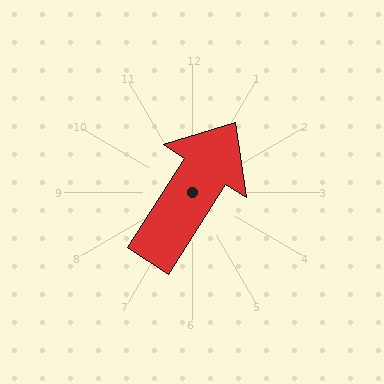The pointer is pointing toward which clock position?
Roughly 1 o'clock.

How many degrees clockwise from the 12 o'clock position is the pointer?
Approximately 32 degrees.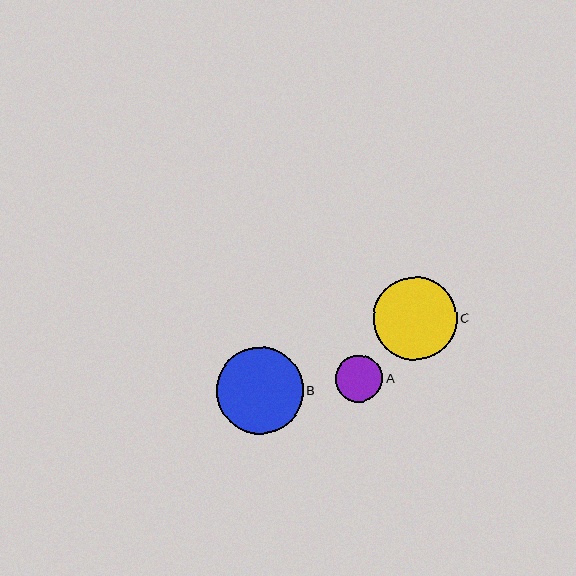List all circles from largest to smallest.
From largest to smallest: B, C, A.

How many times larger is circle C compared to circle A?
Circle C is approximately 1.8 times the size of circle A.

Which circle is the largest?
Circle B is the largest with a size of approximately 87 pixels.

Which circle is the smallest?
Circle A is the smallest with a size of approximately 47 pixels.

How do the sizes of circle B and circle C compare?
Circle B and circle C are approximately the same size.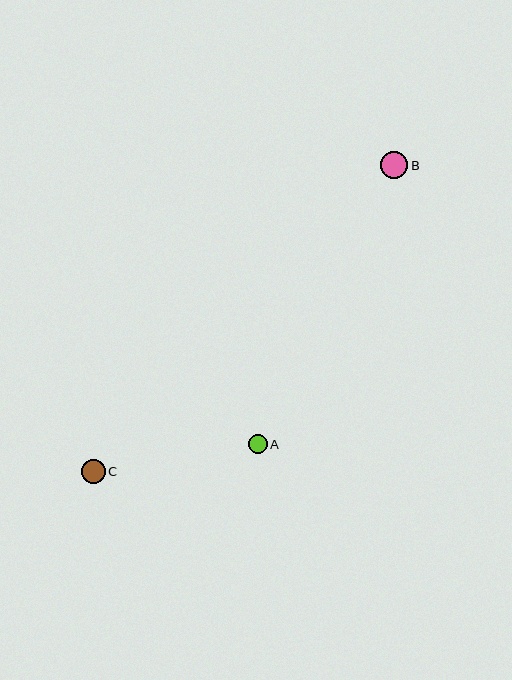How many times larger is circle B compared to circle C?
Circle B is approximately 1.1 times the size of circle C.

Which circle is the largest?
Circle B is the largest with a size of approximately 27 pixels.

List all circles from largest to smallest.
From largest to smallest: B, C, A.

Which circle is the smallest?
Circle A is the smallest with a size of approximately 19 pixels.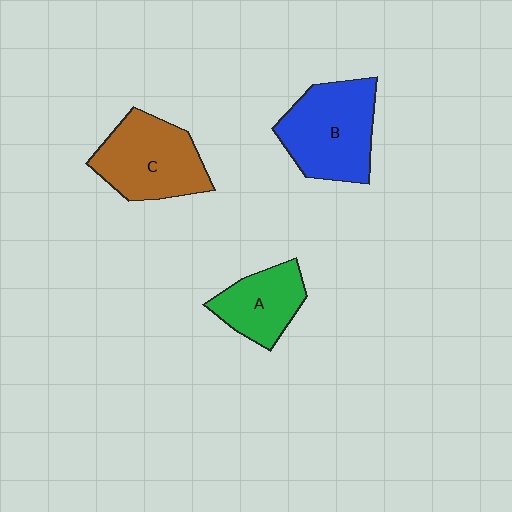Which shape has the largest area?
Shape B (blue).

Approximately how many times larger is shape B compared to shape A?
Approximately 1.6 times.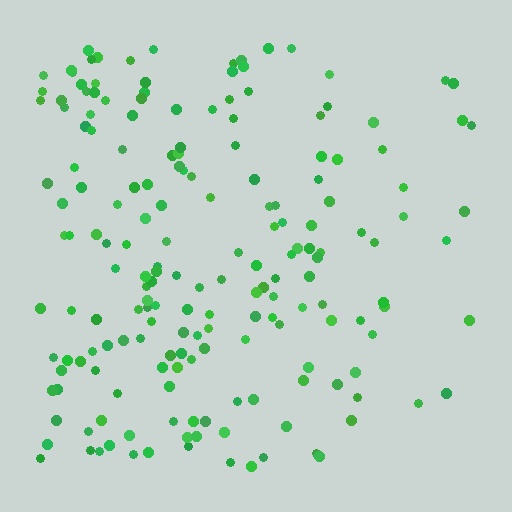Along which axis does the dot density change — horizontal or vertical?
Horizontal.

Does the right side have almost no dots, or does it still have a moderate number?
Still a moderate number, just noticeably fewer than the left.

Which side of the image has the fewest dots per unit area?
The right.